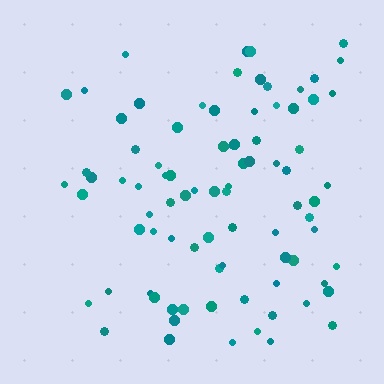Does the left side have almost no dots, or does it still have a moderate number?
Still a moderate number, just noticeably fewer than the right.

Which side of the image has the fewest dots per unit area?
The left.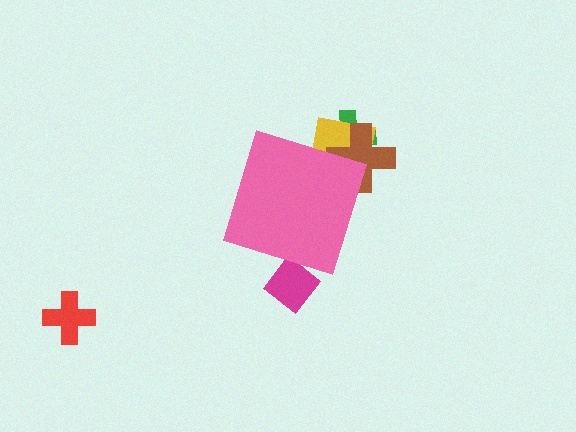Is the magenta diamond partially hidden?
Yes, the magenta diamond is partially hidden behind the pink diamond.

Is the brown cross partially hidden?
Yes, the brown cross is partially hidden behind the pink diamond.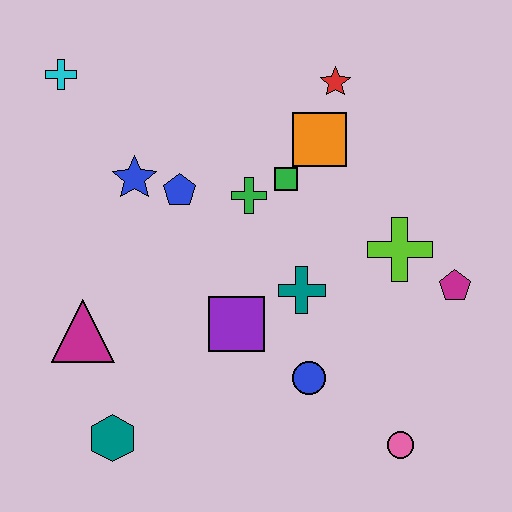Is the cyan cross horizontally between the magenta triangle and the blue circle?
No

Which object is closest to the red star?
The orange square is closest to the red star.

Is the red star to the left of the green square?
No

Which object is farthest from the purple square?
The cyan cross is farthest from the purple square.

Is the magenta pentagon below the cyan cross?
Yes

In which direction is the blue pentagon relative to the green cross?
The blue pentagon is to the left of the green cross.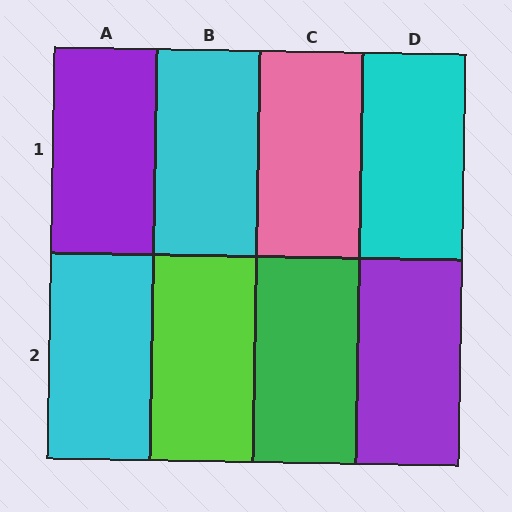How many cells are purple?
2 cells are purple.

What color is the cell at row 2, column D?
Purple.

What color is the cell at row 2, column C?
Green.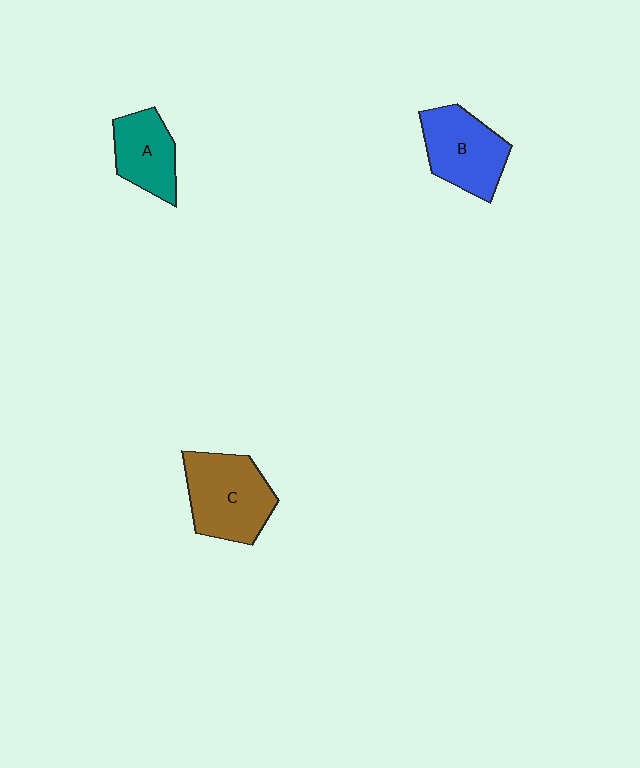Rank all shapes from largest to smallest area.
From largest to smallest: C (brown), B (blue), A (teal).